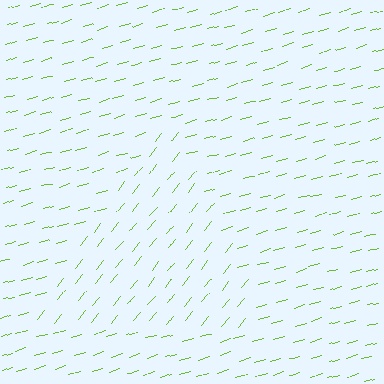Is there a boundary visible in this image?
Yes, there is a texture boundary formed by a change in line orientation.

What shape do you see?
I see a triangle.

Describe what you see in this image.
The image is filled with small lime line segments. A triangle region in the image has lines oriented differently from the surrounding lines, creating a visible texture boundary.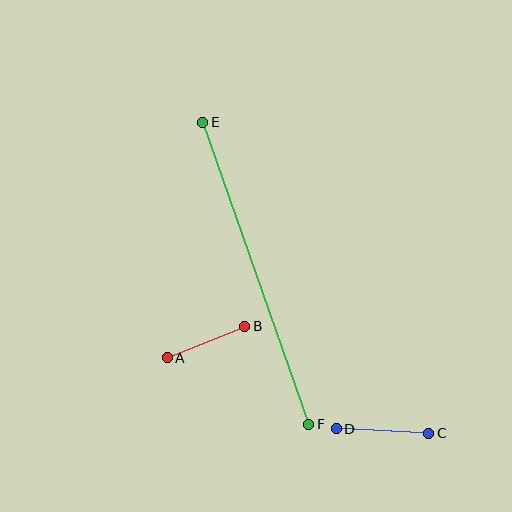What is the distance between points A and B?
The distance is approximately 84 pixels.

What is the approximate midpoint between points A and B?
The midpoint is at approximately (206, 342) pixels.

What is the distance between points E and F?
The distance is approximately 320 pixels.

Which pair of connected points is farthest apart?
Points E and F are farthest apart.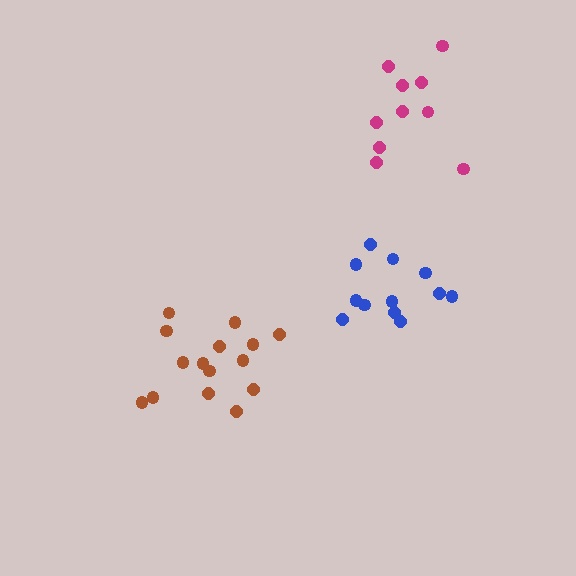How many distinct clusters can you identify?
There are 3 distinct clusters.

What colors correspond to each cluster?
The clusters are colored: blue, magenta, brown.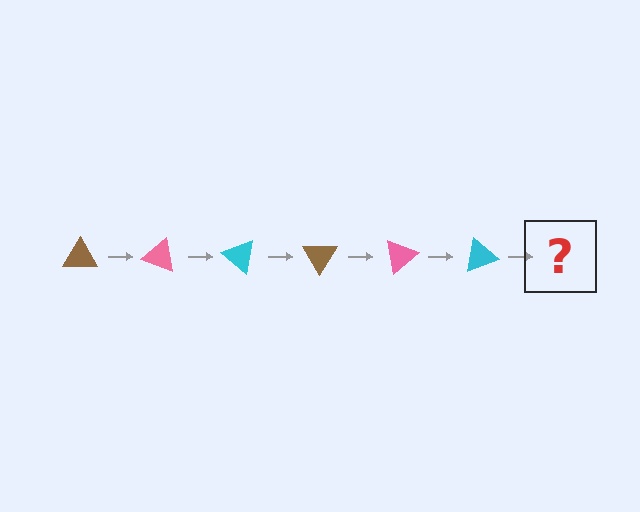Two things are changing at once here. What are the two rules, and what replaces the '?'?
The two rules are that it rotates 20 degrees each step and the color cycles through brown, pink, and cyan. The '?' should be a brown triangle, rotated 120 degrees from the start.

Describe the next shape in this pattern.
It should be a brown triangle, rotated 120 degrees from the start.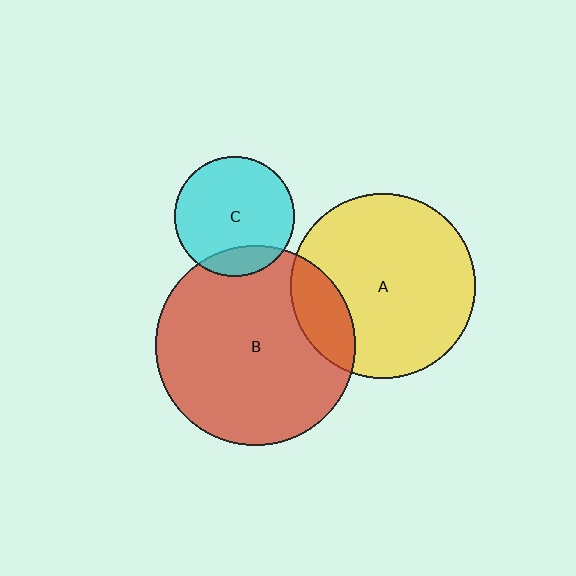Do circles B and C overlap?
Yes.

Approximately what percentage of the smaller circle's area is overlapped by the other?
Approximately 15%.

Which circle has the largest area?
Circle B (red).